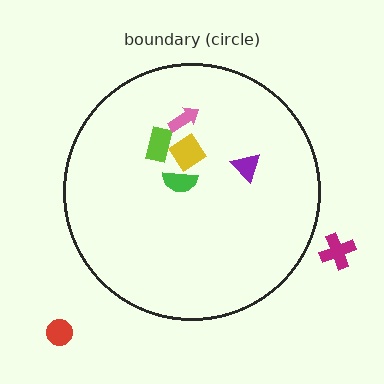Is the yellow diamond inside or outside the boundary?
Inside.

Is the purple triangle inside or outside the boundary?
Inside.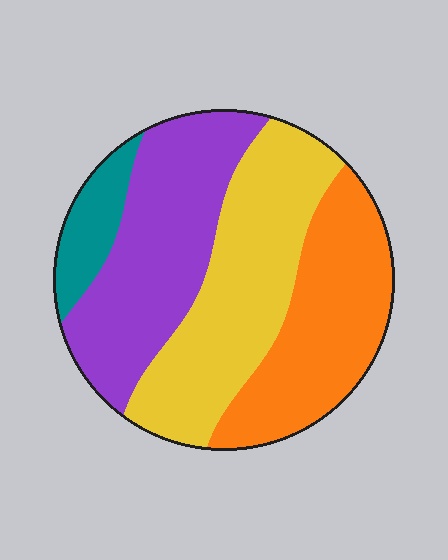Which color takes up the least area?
Teal, at roughly 10%.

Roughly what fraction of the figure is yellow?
Yellow takes up about one third (1/3) of the figure.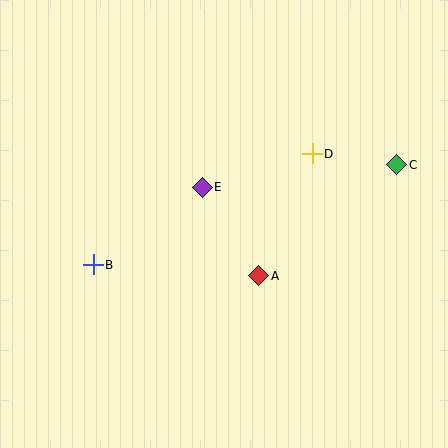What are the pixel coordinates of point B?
Point B is at (93, 265).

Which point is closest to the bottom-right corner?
Point A is closest to the bottom-right corner.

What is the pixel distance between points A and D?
The distance between A and D is 133 pixels.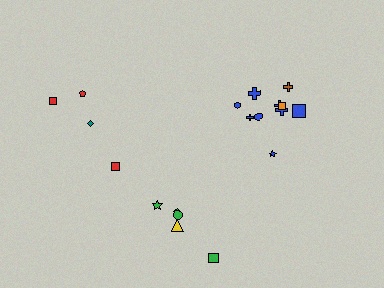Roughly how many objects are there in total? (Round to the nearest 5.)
Roughly 20 objects in total.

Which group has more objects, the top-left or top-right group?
The top-right group.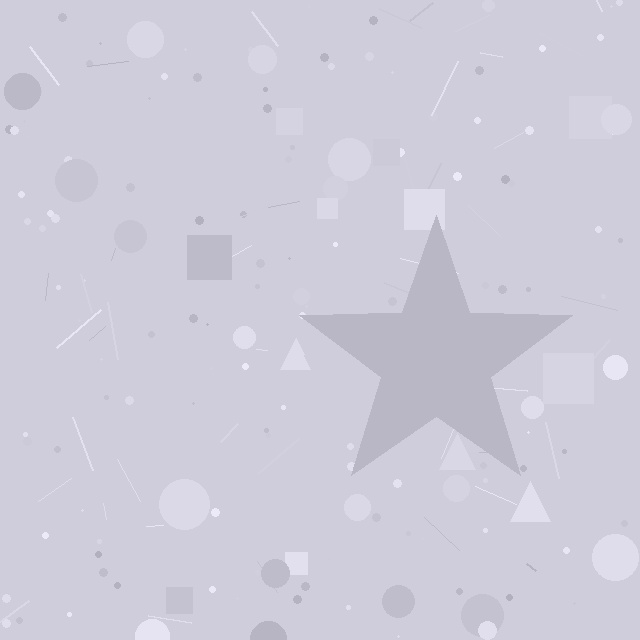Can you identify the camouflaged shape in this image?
The camouflaged shape is a star.